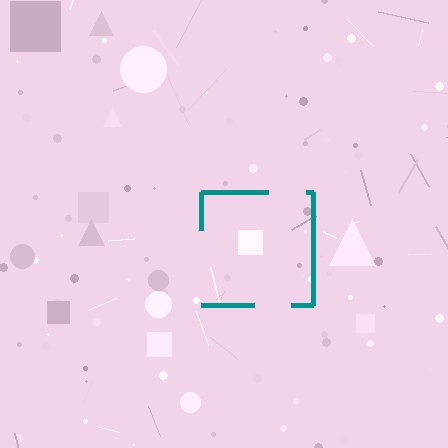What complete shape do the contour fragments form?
The contour fragments form a square.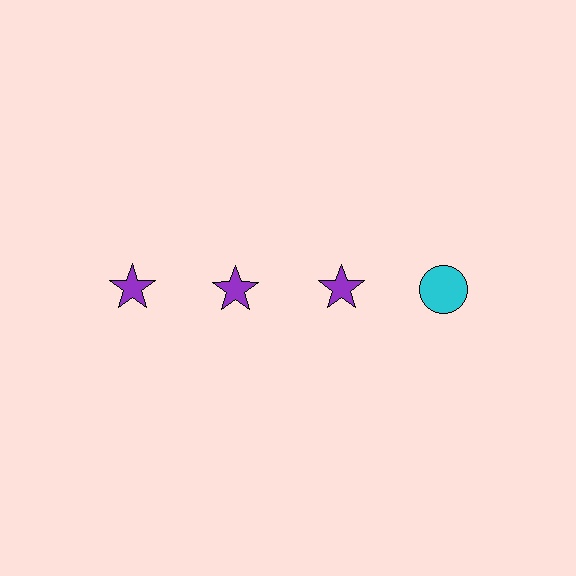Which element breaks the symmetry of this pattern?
The cyan circle in the top row, second from right column breaks the symmetry. All other shapes are purple stars.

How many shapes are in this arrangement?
There are 4 shapes arranged in a grid pattern.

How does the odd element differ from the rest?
It differs in both color (cyan instead of purple) and shape (circle instead of star).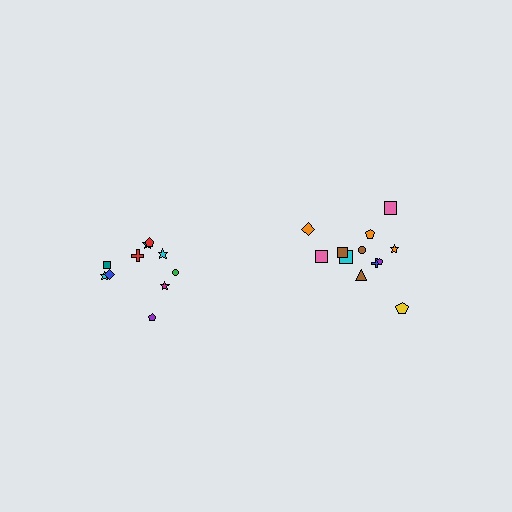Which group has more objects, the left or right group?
The right group.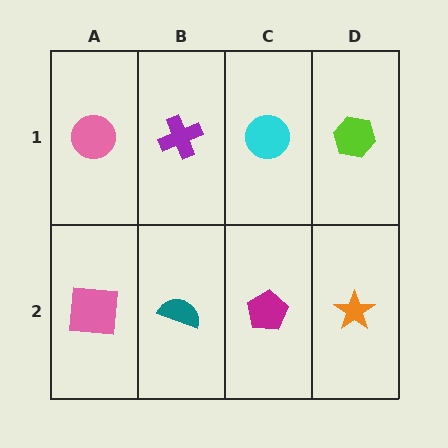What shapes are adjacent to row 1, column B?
A teal semicircle (row 2, column B), a pink circle (row 1, column A), a cyan circle (row 1, column C).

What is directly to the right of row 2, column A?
A teal semicircle.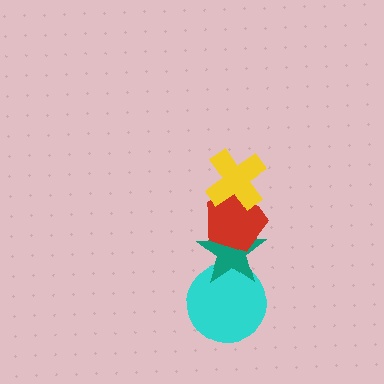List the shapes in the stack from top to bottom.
From top to bottom: the yellow cross, the red pentagon, the teal star, the cyan circle.